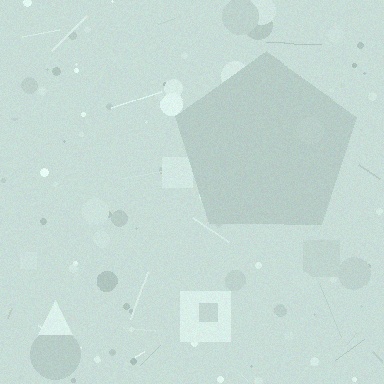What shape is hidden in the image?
A pentagon is hidden in the image.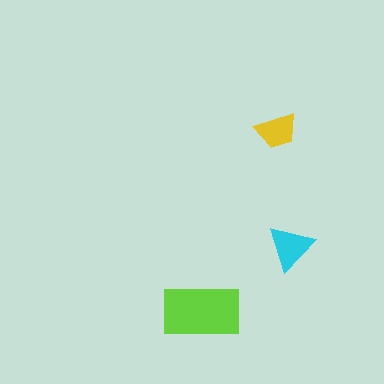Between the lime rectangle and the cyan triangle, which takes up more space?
The lime rectangle.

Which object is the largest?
The lime rectangle.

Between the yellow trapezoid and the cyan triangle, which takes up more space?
The cyan triangle.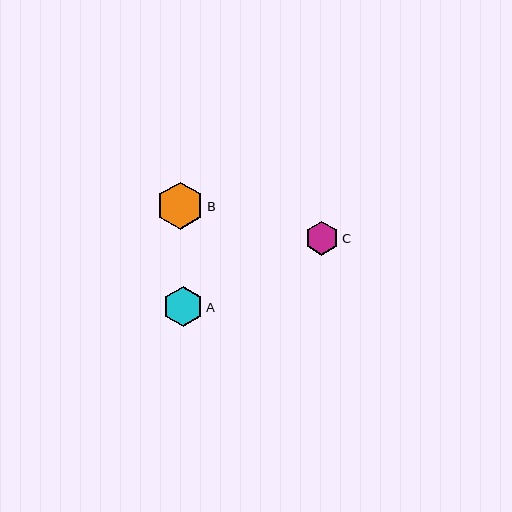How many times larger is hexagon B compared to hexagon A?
Hexagon B is approximately 1.2 times the size of hexagon A.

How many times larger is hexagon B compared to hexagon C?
Hexagon B is approximately 1.4 times the size of hexagon C.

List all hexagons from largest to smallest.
From largest to smallest: B, A, C.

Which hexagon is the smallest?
Hexagon C is the smallest with a size of approximately 34 pixels.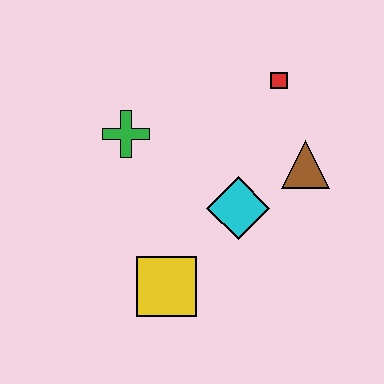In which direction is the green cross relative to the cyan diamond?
The green cross is to the left of the cyan diamond.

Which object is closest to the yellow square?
The cyan diamond is closest to the yellow square.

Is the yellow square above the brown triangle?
No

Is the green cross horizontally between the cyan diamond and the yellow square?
No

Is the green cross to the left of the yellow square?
Yes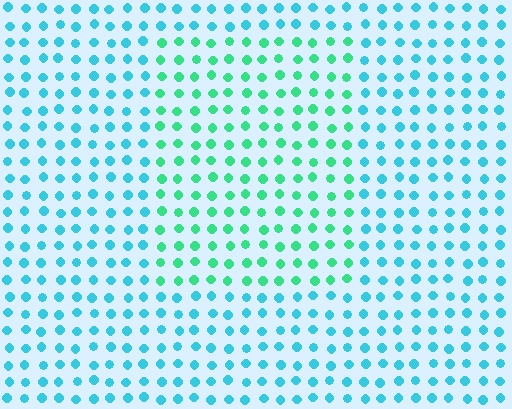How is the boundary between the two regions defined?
The boundary is defined purely by a slight shift in hue (about 39 degrees). Spacing, size, and orientation are identical on both sides.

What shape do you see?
I see a rectangle.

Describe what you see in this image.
The image is filled with small cyan elements in a uniform arrangement. A rectangle-shaped region is visible where the elements are tinted to a slightly different hue, forming a subtle color boundary.